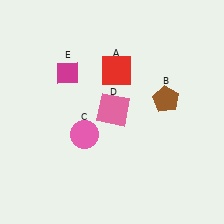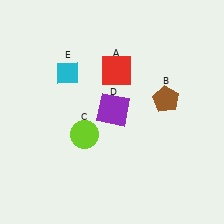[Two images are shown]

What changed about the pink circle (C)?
In Image 1, C is pink. In Image 2, it changed to lime.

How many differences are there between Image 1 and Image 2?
There are 3 differences between the two images.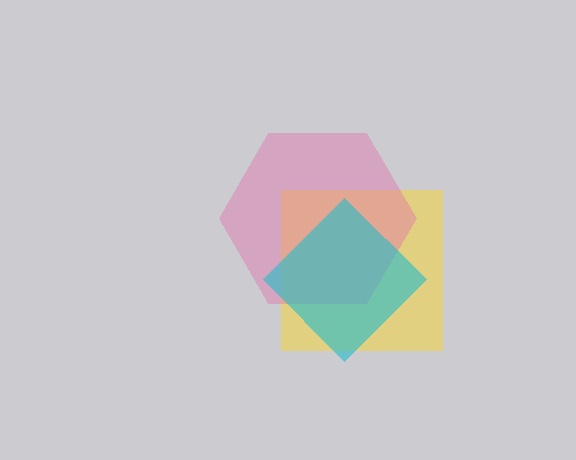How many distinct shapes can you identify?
There are 3 distinct shapes: a yellow square, a pink hexagon, a cyan diamond.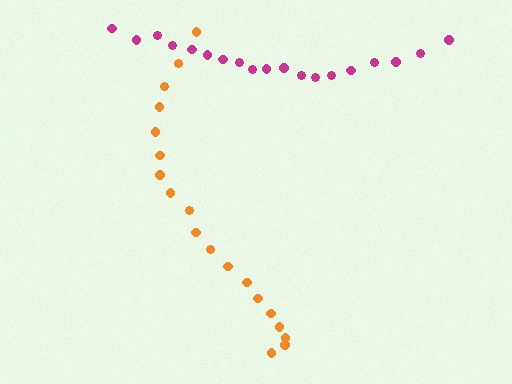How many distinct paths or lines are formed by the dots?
There are 2 distinct paths.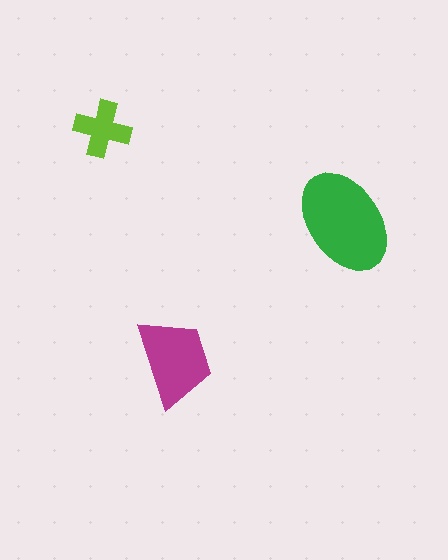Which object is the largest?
The green ellipse.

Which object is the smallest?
The lime cross.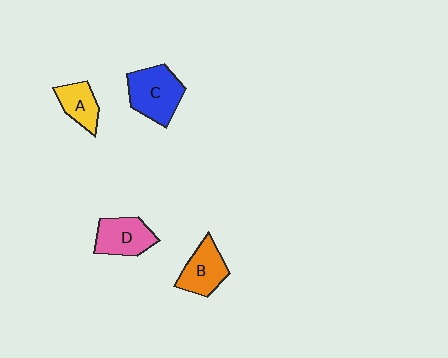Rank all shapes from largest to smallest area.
From largest to smallest: C (blue), D (pink), B (orange), A (yellow).